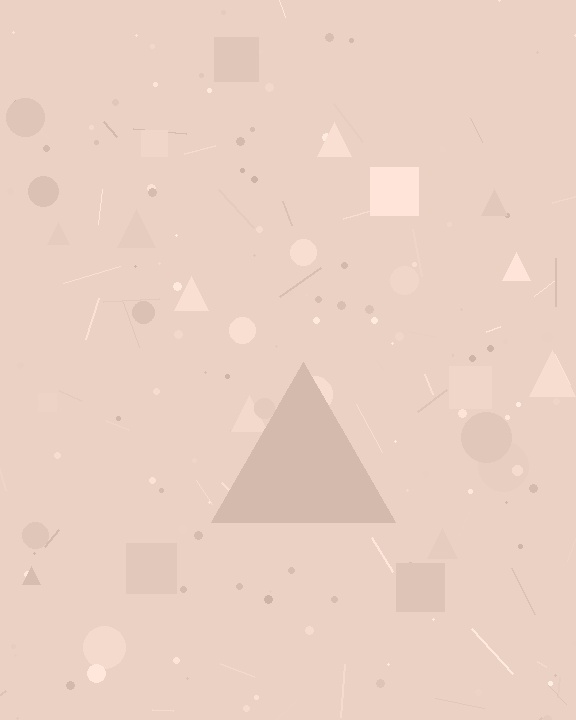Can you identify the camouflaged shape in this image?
The camouflaged shape is a triangle.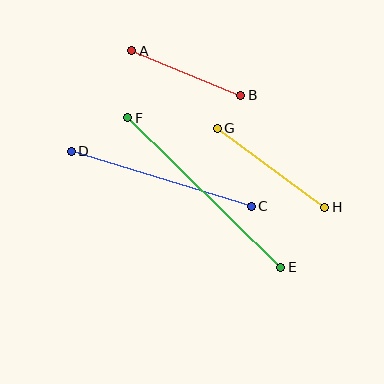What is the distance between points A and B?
The distance is approximately 118 pixels.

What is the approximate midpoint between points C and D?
The midpoint is at approximately (161, 179) pixels.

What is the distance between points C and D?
The distance is approximately 188 pixels.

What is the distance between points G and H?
The distance is approximately 133 pixels.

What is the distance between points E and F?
The distance is approximately 214 pixels.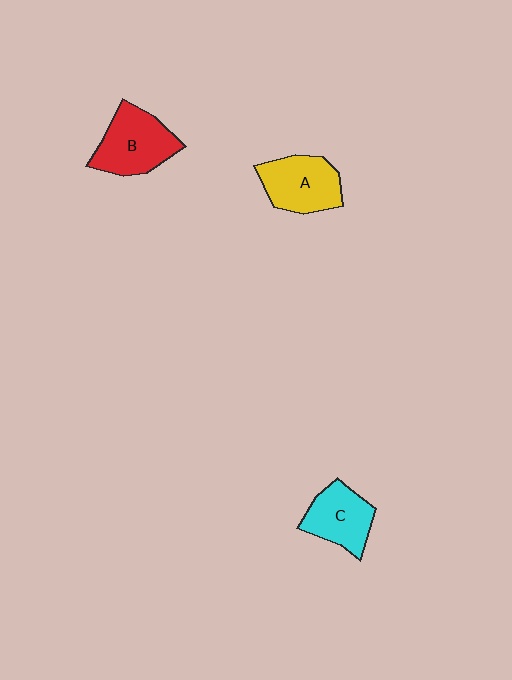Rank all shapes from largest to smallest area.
From largest to smallest: B (red), A (yellow), C (cyan).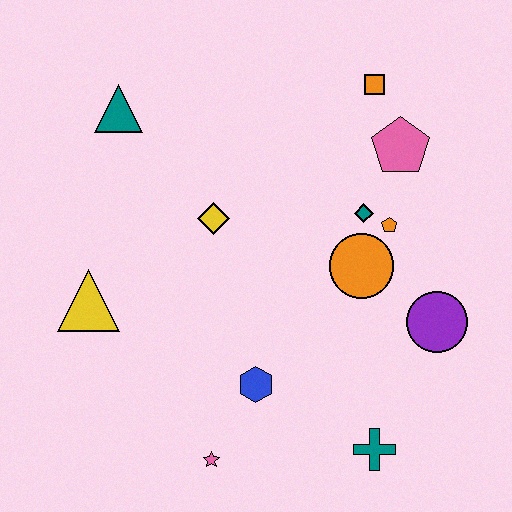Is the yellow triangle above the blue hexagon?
Yes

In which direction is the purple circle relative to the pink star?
The purple circle is to the right of the pink star.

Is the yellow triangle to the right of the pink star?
No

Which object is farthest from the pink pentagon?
The pink star is farthest from the pink pentagon.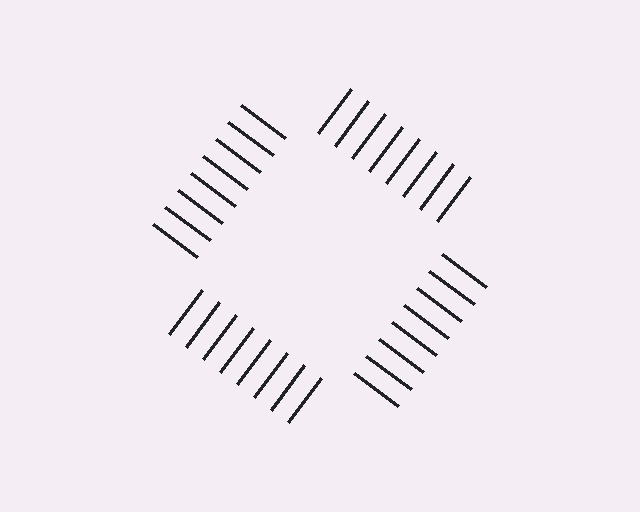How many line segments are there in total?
32 — 8 along each of the 4 edges.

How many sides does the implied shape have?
4 sides — the line-ends trace a square.